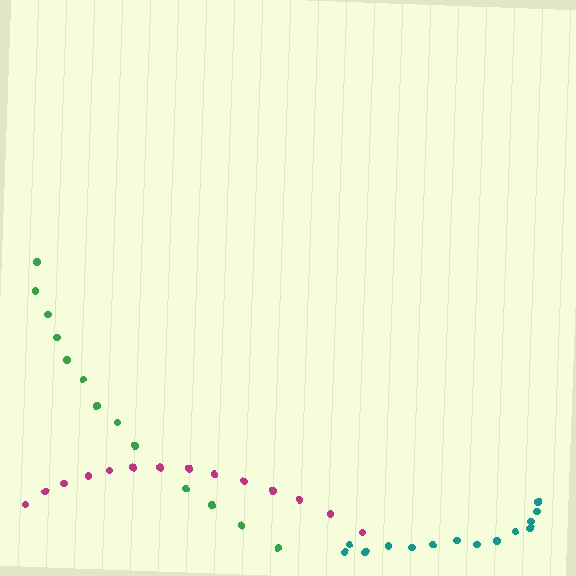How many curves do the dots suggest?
There are 3 distinct paths.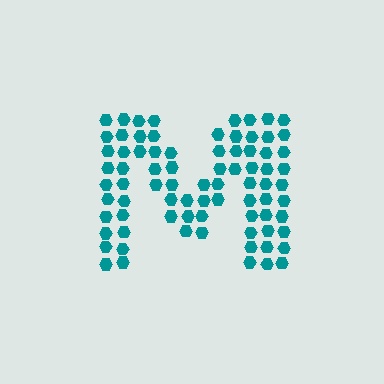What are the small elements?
The small elements are hexagons.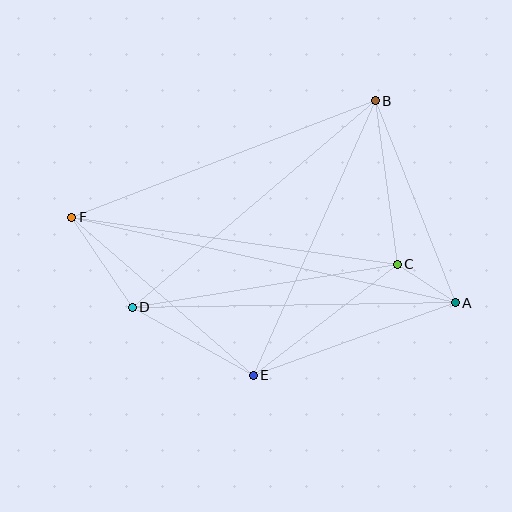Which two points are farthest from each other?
Points A and F are farthest from each other.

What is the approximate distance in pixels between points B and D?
The distance between B and D is approximately 319 pixels.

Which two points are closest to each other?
Points A and C are closest to each other.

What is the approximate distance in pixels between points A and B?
The distance between A and B is approximately 218 pixels.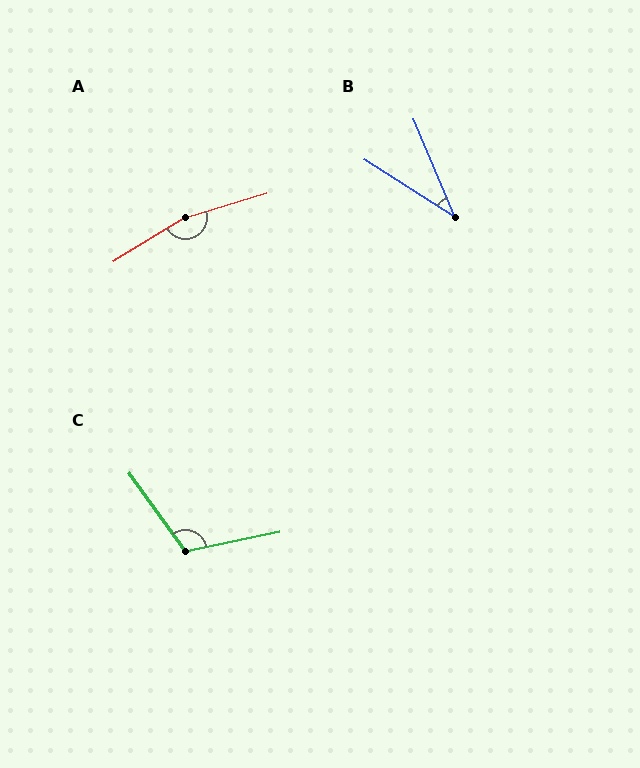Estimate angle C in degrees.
Approximately 114 degrees.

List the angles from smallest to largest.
B (35°), C (114°), A (165°).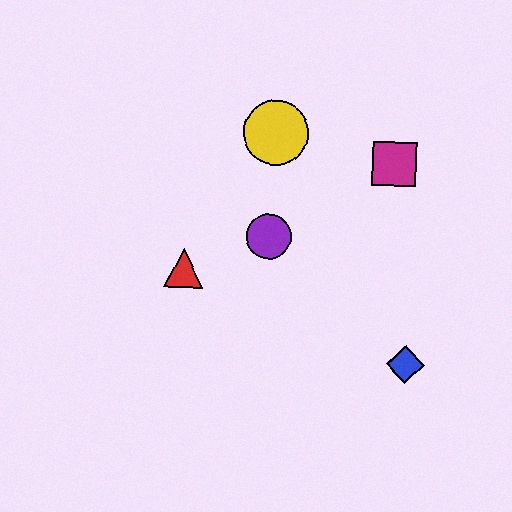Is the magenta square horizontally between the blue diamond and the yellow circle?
Yes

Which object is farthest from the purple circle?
The blue diamond is farthest from the purple circle.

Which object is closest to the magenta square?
The yellow circle is closest to the magenta square.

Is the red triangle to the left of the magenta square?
Yes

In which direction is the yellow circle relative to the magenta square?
The yellow circle is to the left of the magenta square.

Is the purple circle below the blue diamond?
No